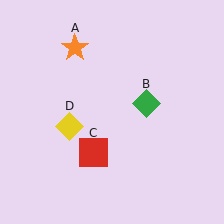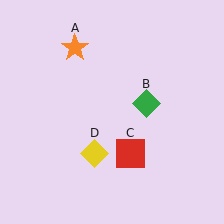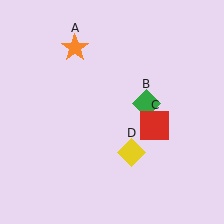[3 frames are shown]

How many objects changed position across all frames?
2 objects changed position: red square (object C), yellow diamond (object D).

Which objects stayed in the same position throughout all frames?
Orange star (object A) and green diamond (object B) remained stationary.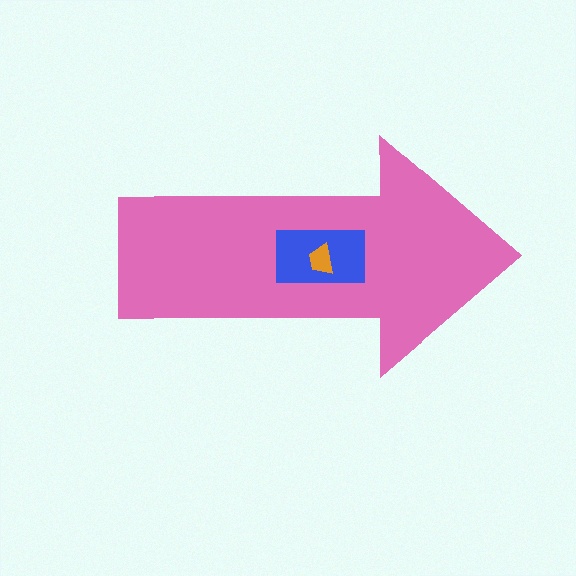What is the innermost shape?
The orange trapezoid.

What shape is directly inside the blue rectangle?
The orange trapezoid.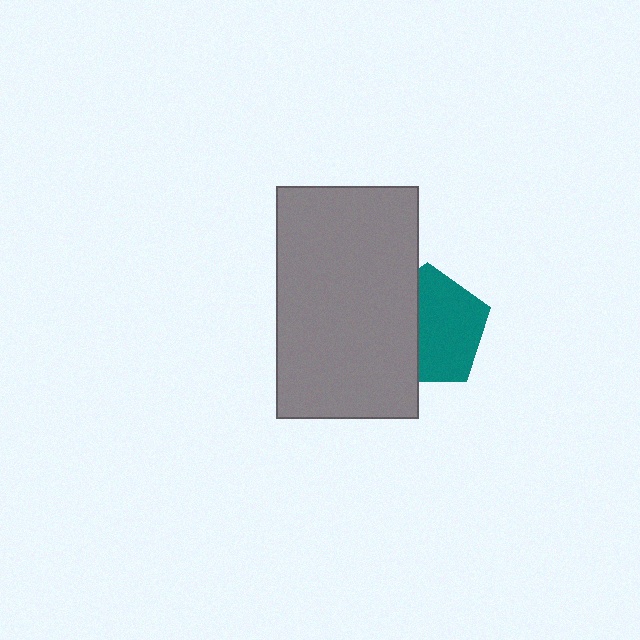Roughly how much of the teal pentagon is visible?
About half of it is visible (roughly 59%).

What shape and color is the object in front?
The object in front is a gray rectangle.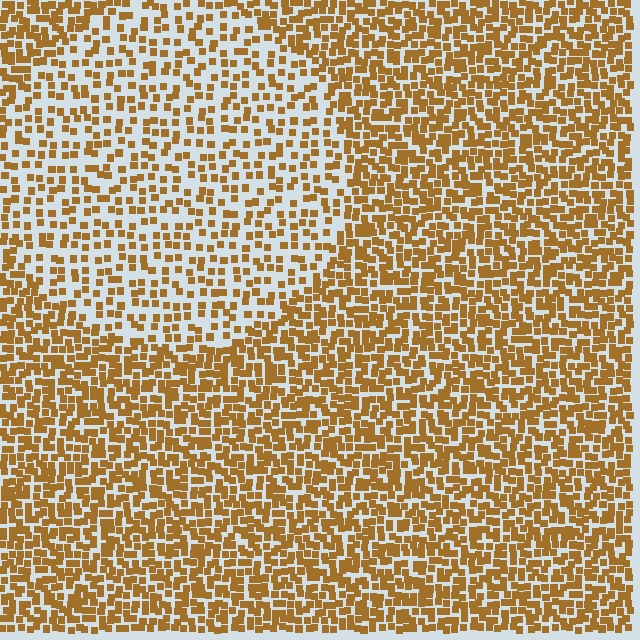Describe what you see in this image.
The image contains small brown elements arranged at two different densities. A circle-shaped region is visible where the elements are less densely packed than the surrounding area.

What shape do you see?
I see a circle.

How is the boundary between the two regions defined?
The boundary is defined by a change in element density (approximately 2.0x ratio). All elements are the same color, size, and shape.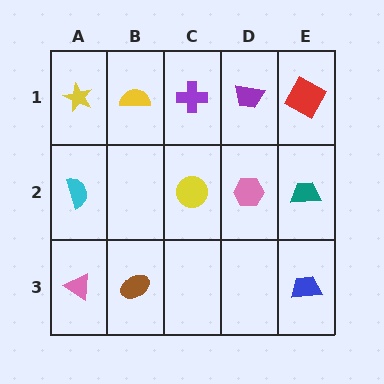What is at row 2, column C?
A yellow circle.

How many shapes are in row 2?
4 shapes.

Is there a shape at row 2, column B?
No, that cell is empty.